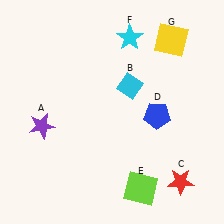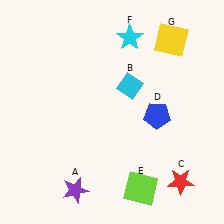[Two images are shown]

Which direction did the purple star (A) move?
The purple star (A) moved down.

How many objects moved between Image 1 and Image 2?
1 object moved between the two images.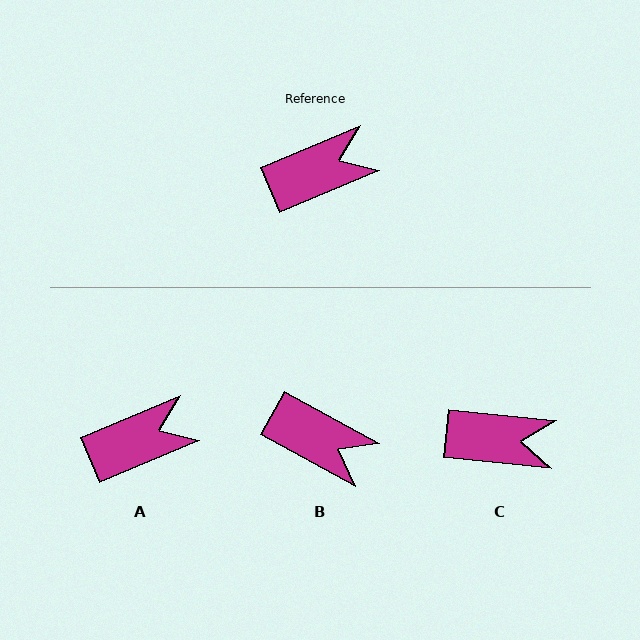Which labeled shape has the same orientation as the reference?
A.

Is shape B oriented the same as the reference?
No, it is off by about 52 degrees.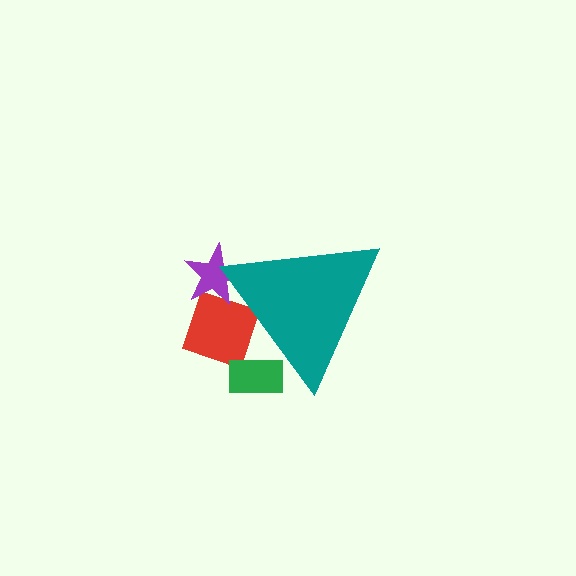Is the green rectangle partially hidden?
Yes, the green rectangle is partially hidden behind the teal triangle.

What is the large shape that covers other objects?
A teal triangle.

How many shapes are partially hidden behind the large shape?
3 shapes are partially hidden.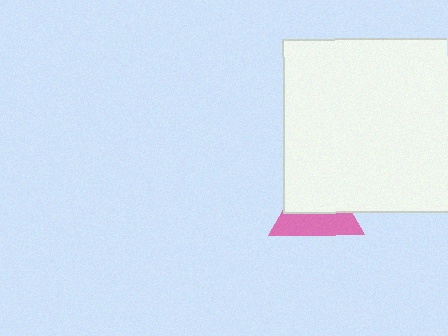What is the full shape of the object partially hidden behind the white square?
The partially hidden object is a pink triangle.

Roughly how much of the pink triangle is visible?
About half of it is visible (roughly 46%).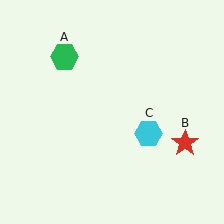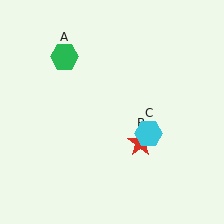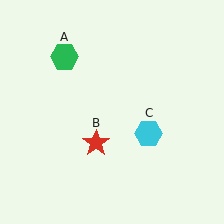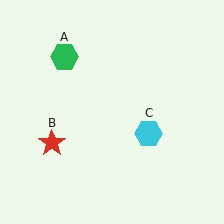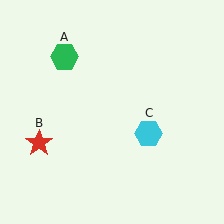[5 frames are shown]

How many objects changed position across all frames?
1 object changed position: red star (object B).